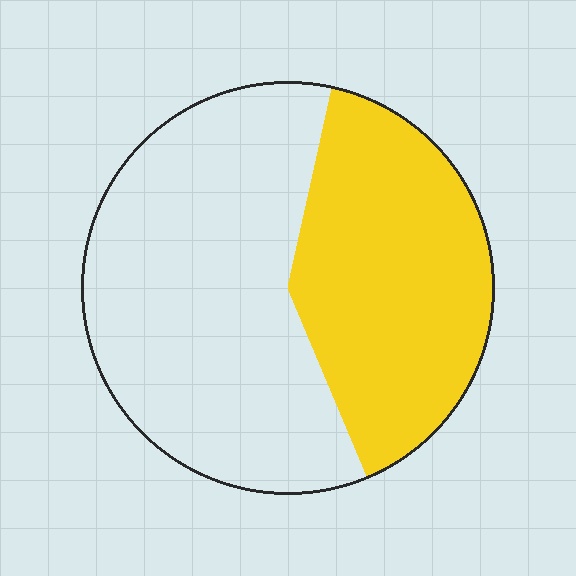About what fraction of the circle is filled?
About two fifths (2/5).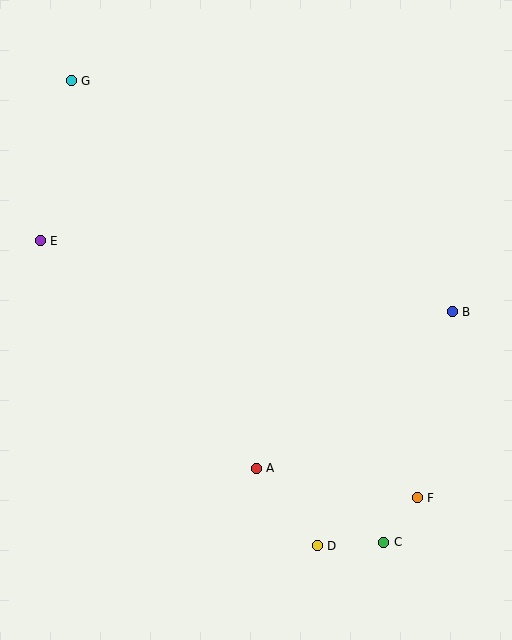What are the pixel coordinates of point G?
Point G is at (71, 81).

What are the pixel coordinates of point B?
Point B is at (452, 312).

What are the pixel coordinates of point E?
Point E is at (40, 241).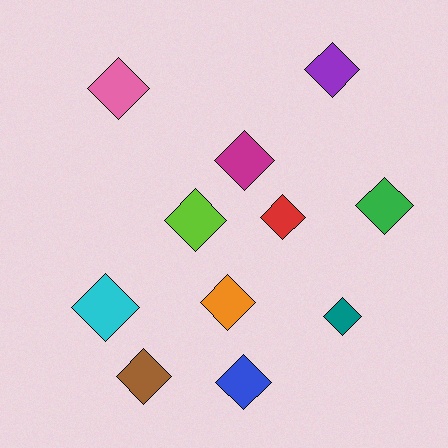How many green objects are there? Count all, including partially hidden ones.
There is 1 green object.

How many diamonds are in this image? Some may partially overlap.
There are 11 diamonds.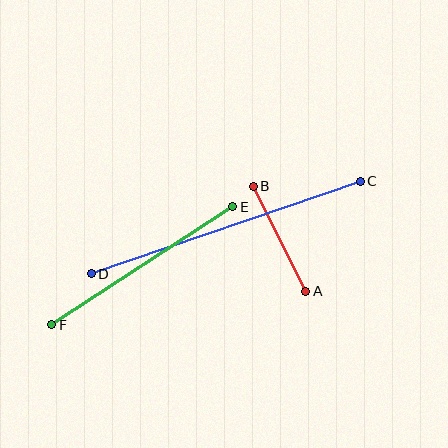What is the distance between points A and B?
The distance is approximately 117 pixels.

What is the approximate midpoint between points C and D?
The midpoint is at approximately (226, 228) pixels.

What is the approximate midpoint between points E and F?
The midpoint is at approximately (142, 266) pixels.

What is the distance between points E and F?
The distance is approximately 216 pixels.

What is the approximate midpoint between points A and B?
The midpoint is at approximately (280, 239) pixels.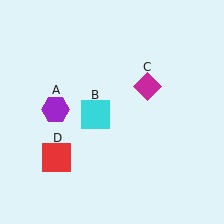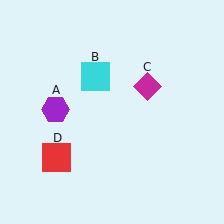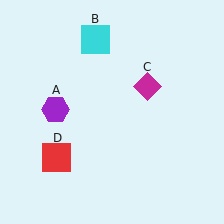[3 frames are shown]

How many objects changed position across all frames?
1 object changed position: cyan square (object B).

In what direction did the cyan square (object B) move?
The cyan square (object B) moved up.